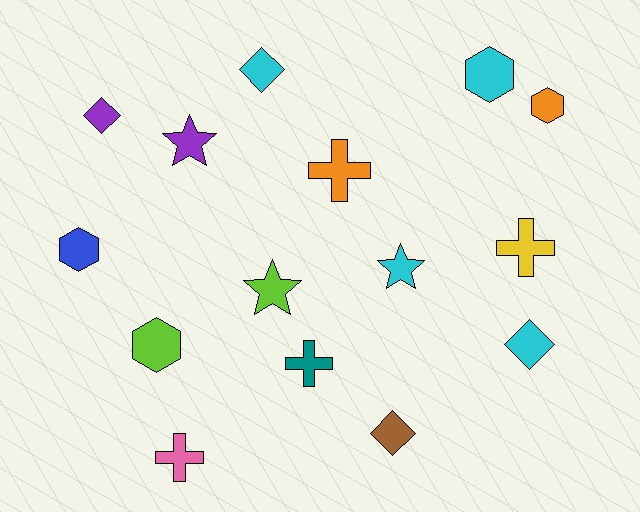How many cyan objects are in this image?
There are 4 cyan objects.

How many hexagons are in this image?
There are 4 hexagons.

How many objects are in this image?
There are 15 objects.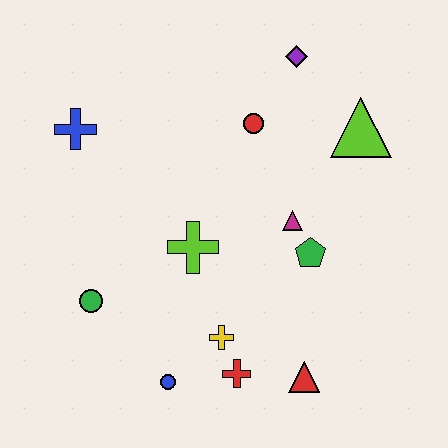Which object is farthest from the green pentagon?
The blue cross is farthest from the green pentagon.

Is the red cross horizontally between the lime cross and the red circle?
Yes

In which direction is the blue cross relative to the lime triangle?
The blue cross is to the left of the lime triangle.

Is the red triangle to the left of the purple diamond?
No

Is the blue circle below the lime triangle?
Yes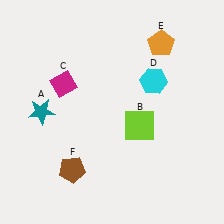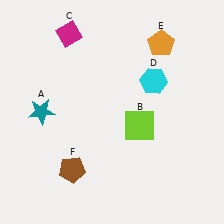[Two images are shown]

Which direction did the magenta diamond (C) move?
The magenta diamond (C) moved up.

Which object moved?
The magenta diamond (C) moved up.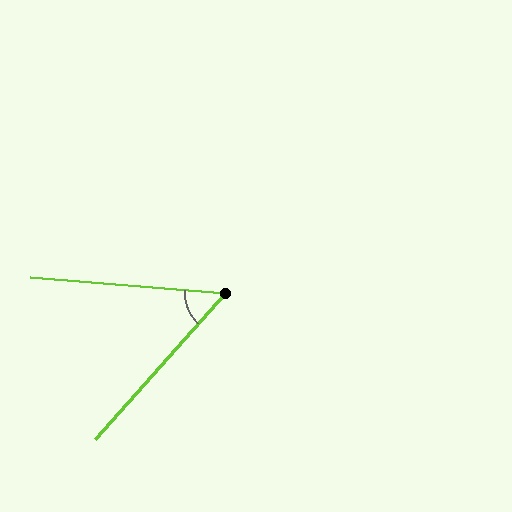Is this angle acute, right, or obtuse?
It is acute.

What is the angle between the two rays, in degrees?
Approximately 53 degrees.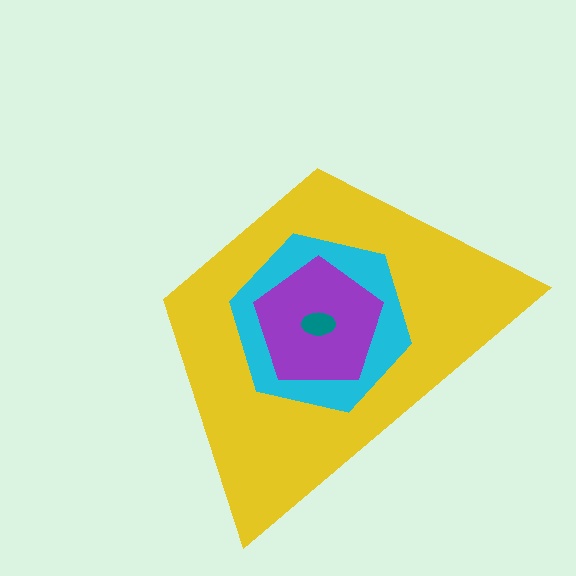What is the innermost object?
The teal ellipse.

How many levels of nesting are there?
4.